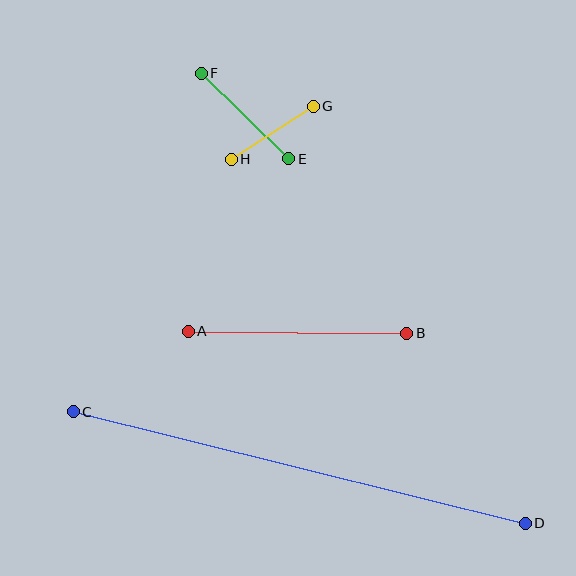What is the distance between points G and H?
The distance is approximately 97 pixels.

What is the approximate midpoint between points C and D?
The midpoint is at approximately (299, 467) pixels.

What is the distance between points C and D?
The distance is approximately 465 pixels.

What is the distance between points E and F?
The distance is approximately 122 pixels.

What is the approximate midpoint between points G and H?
The midpoint is at approximately (272, 133) pixels.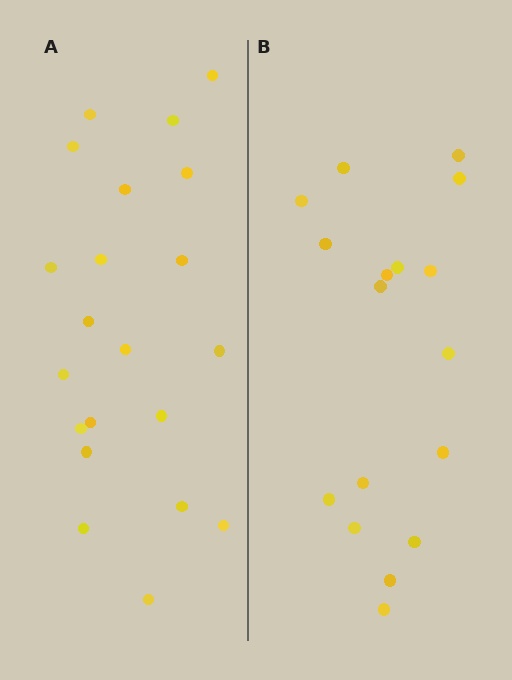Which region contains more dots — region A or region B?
Region A (the left region) has more dots.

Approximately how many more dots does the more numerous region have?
Region A has about 4 more dots than region B.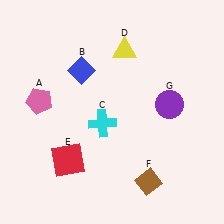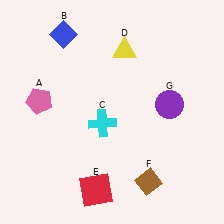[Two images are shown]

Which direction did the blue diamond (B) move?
The blue diamond (B) moved up.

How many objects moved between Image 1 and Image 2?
2 objects moved between the two images.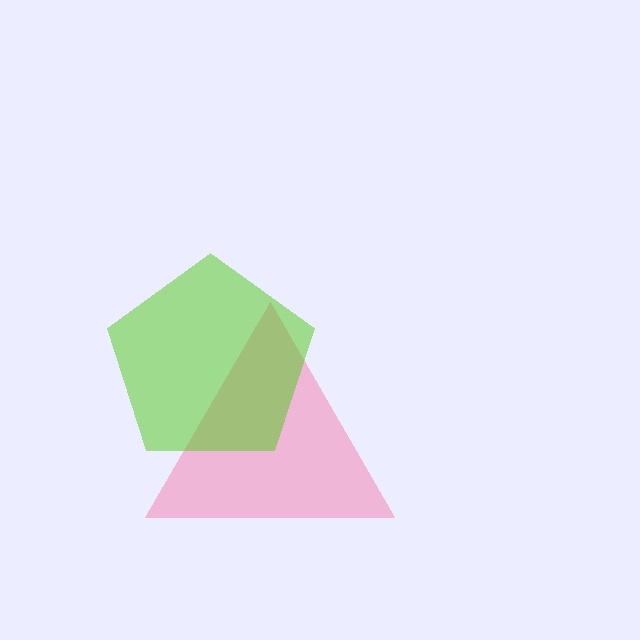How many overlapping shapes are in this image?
There are 2 overlapping shapes in the image.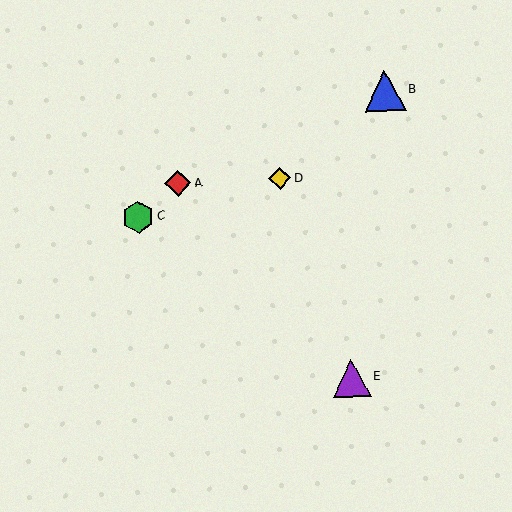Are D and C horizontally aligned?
No, D is at y≈179 and C is at y≈217.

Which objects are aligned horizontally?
Objects A, D are aligned horizontally.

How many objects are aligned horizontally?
2 objects (A, D) are aligned horizontally.